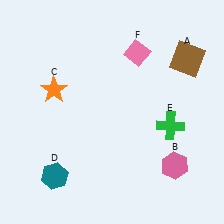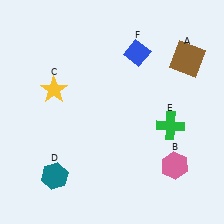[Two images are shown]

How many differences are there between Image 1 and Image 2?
There are 2 differences between the two images.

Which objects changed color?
C changed from orange to yellow. F changed from pink to blue.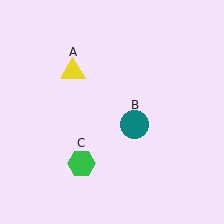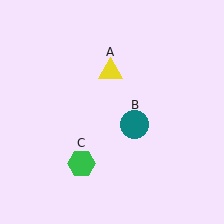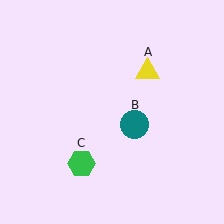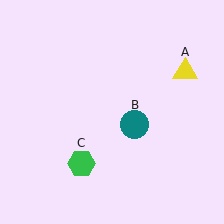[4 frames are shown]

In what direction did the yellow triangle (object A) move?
The yellow triangle (object A) moved right.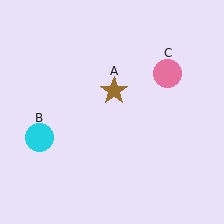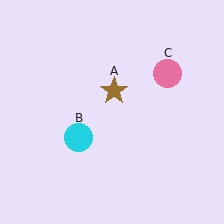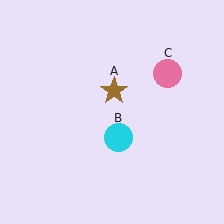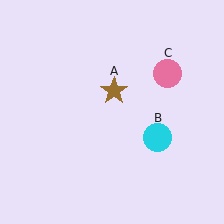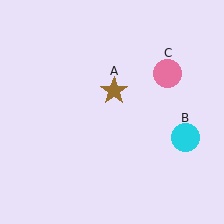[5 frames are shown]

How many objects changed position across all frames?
1 object changed position: cyan circle (object B).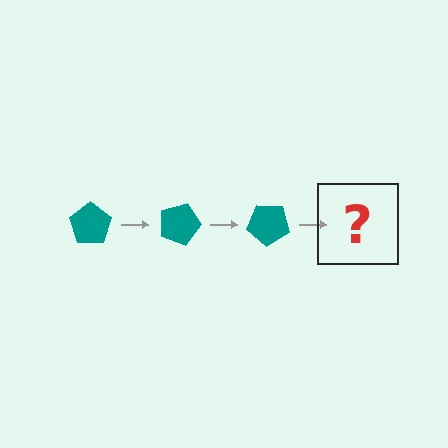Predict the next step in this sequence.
The next step is a teal pentagon rotated 60 degrees.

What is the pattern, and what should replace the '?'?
The pattern is that the pentagon rotates 20 degrees each step. The '?' should be a teal pentagon rotated 60 degrees.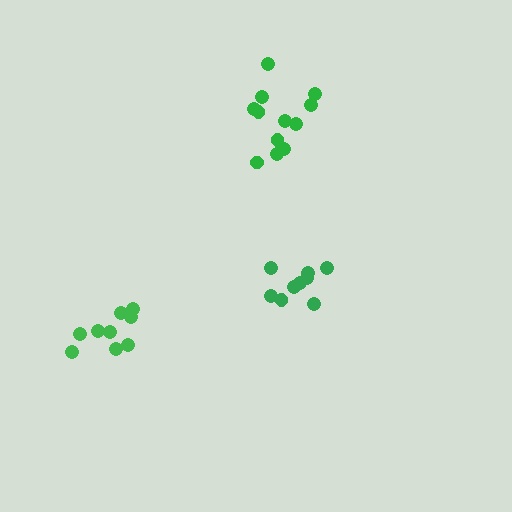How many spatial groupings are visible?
There are 3 spatial groupings.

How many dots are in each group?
Group 1: 12 dots, Group 2: 9 dots, Group 3: 9 dots (30 total).